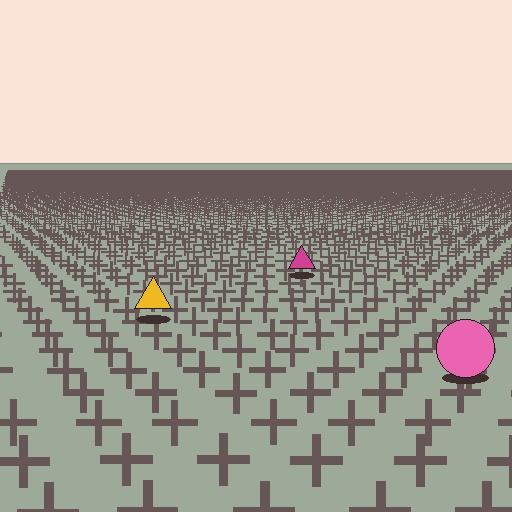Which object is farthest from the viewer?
The magenta triangle is farthest from the viewer. It appears smaller and the ground texture around it is denser.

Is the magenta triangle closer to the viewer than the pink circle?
No. The pink circle is closer — you can tell from the texture gradient: the ground texture is coarser near it.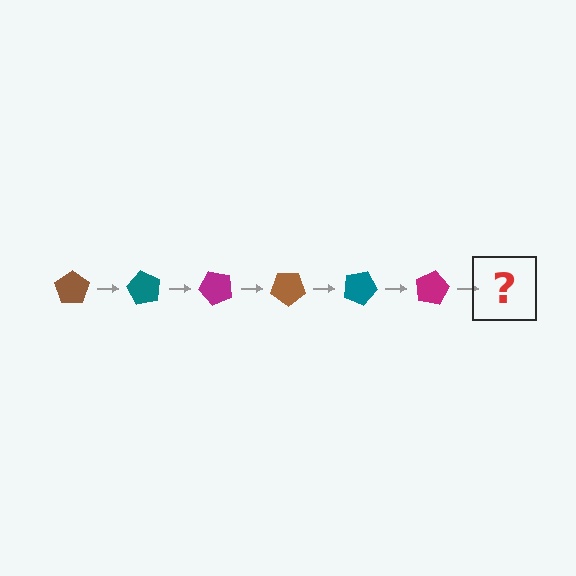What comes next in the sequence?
The next element should be a brown pentagon, rotated 360 degrees from the start.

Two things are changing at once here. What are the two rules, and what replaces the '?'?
The two rules are that it rotates 60 degrees each step and the color cycles through brown, teal, and magenta. The '?' should be a brown pentagon, rotated 360 degrees from the start.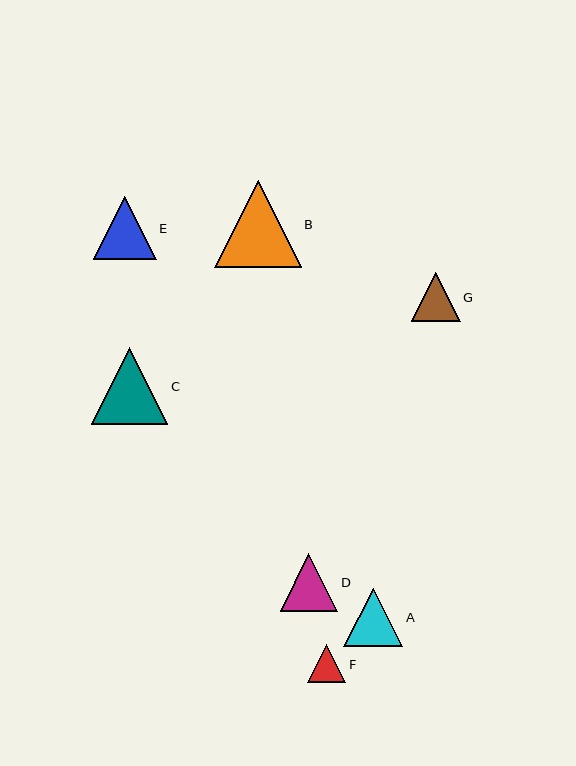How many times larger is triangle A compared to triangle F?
Triangle A is approximately 1.5 times the size of triangle F.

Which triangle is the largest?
Triangle B is the largest with a size of approximately 86 pixels.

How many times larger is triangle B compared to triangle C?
Triangle B is approximately 1.1 times the size of triangle C.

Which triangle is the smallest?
Triangle F is the smallest with a size of approximately 38 pixels.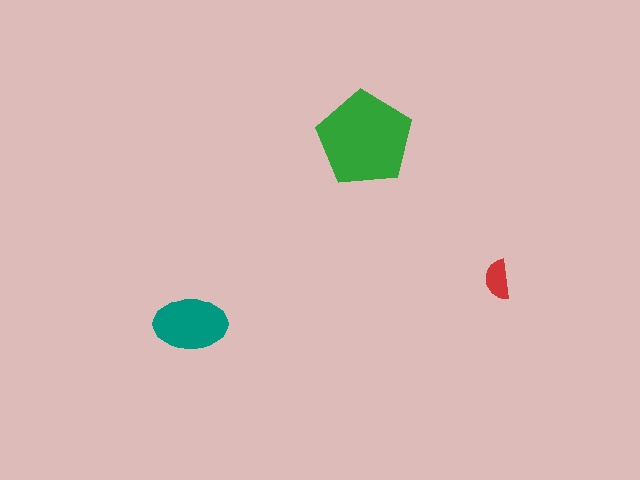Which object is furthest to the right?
The red semicircle is rightmost.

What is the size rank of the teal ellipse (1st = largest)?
2nd.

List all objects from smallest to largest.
The red semicircle, the teal ellipse, the green pentagon.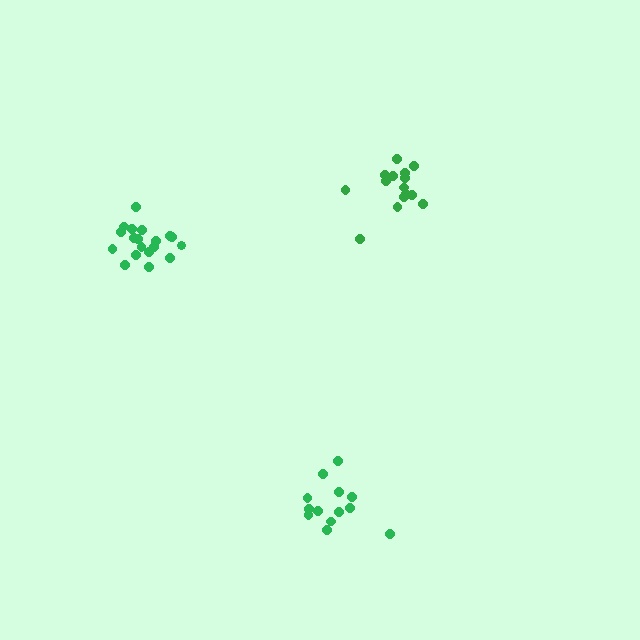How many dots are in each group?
Group 1: 13 dots, Group 2: 19 dots, Group 3: 15 dots (47 total).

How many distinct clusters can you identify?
There are 3 distinct clusters.